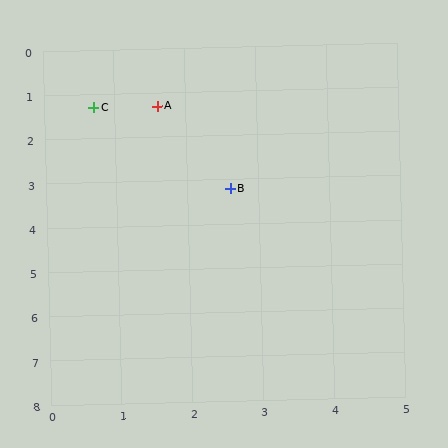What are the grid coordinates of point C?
Point C is at approximately (0.7, 1.3).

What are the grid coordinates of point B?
Point B is at approximately (2.6, 3.2).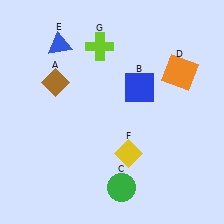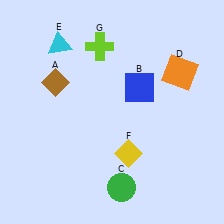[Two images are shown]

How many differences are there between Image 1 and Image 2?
There is 1 difference between the two images.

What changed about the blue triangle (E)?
In Image 1, E is blue. In Image 2, it changed to cyan.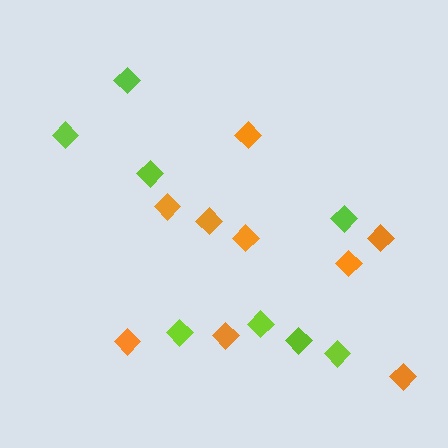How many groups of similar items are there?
There are 2 groups: one group of orange diamonds (9) and one group of lime diamonds (8).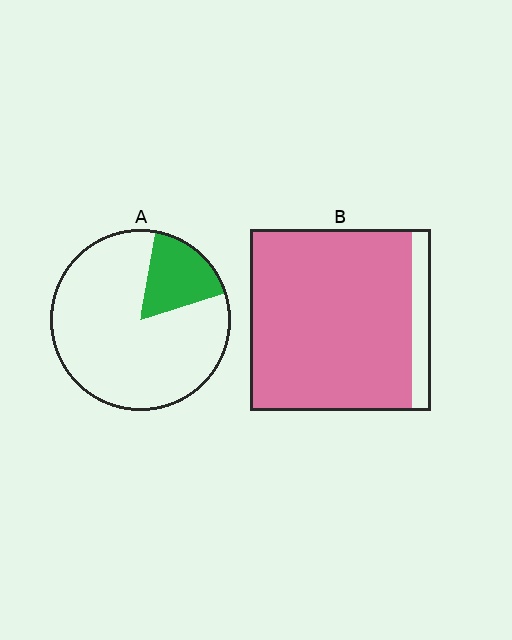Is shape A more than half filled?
No.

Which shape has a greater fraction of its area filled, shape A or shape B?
Shape B.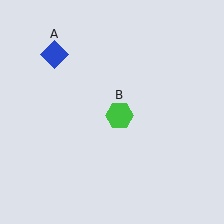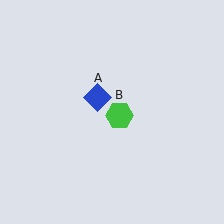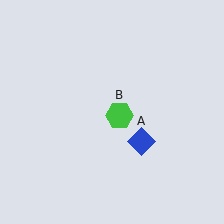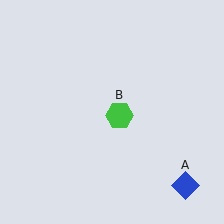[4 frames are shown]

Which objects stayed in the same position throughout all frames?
Green hexagon (object B) remained stationary.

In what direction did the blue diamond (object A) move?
The blue diamond (object A) moved down and to the right.